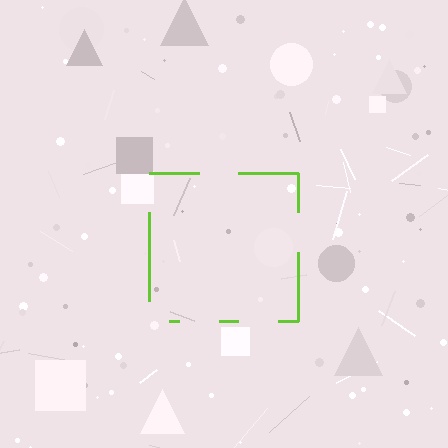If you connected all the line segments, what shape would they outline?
They would outline a square.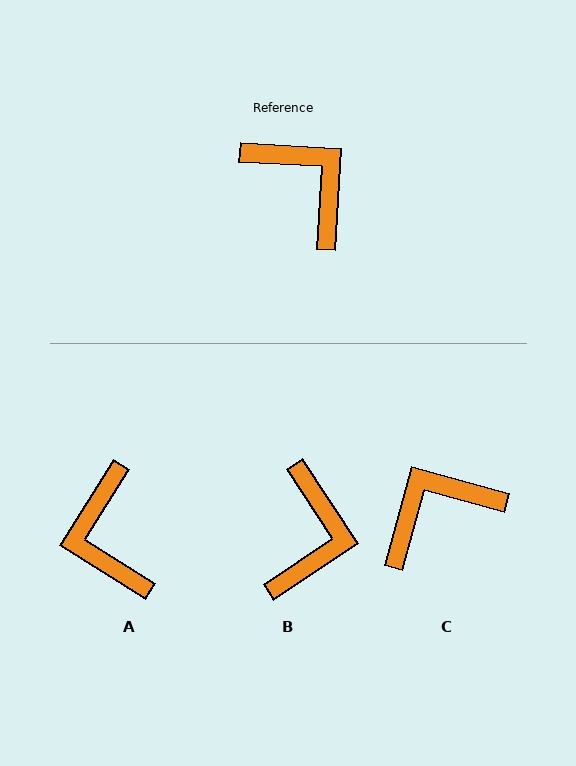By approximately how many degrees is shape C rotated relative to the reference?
Approximately 78 degrees counter-clockwise.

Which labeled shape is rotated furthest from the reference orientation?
A, about 151 degrees away.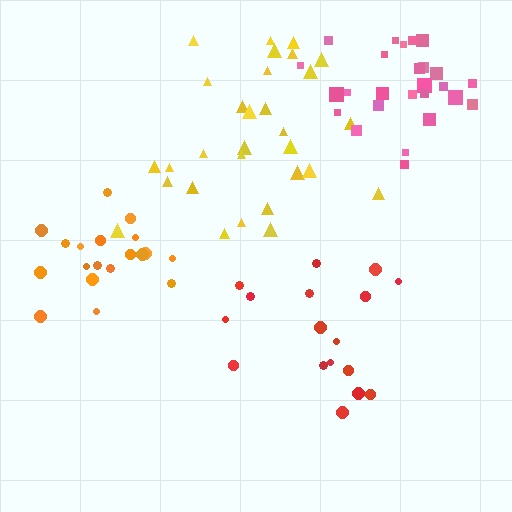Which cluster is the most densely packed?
Pink.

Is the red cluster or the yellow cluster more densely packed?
Yellow.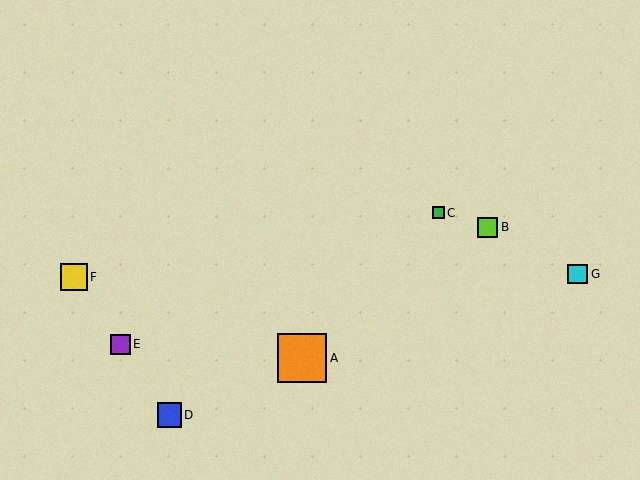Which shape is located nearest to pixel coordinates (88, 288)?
The yellow square (labeled F) at (74, 277) is nearest to that location.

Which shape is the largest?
The orange square (labeled A) is the largest.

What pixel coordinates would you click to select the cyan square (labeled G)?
Click at (578, 274) to select the cyan square G.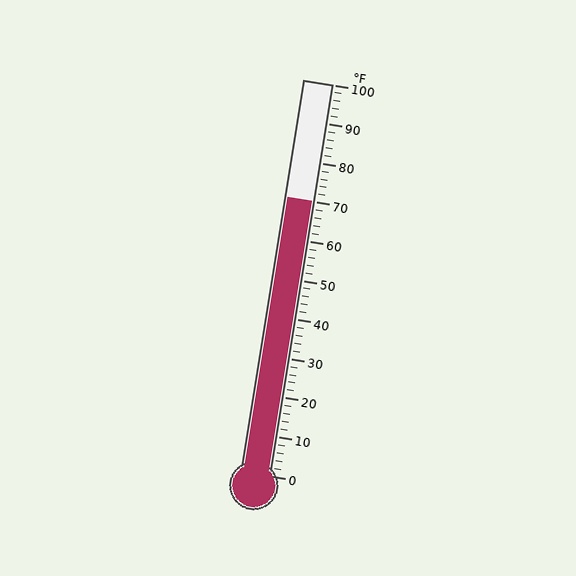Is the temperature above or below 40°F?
The temperature is above 40°F.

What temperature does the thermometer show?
The thermometer shows approximately 70°F.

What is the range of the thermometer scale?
The thermometer scale ranges from 0°F to 100°F.